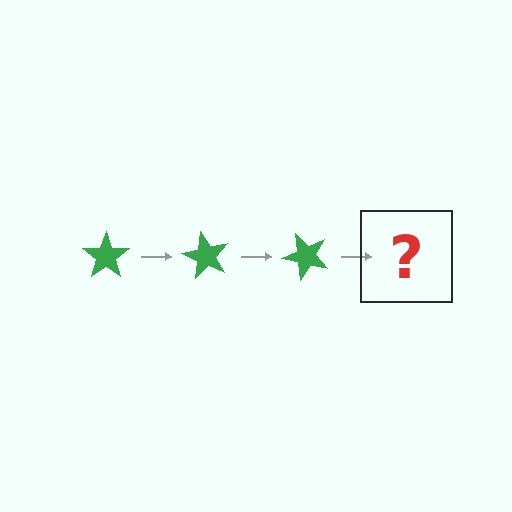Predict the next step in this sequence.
The next step is a green star rotated 180 degrees.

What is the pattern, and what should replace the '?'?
The pattern is that the star rotates 60 degrees each step. The '?' should be a green star rotated 180 degrees.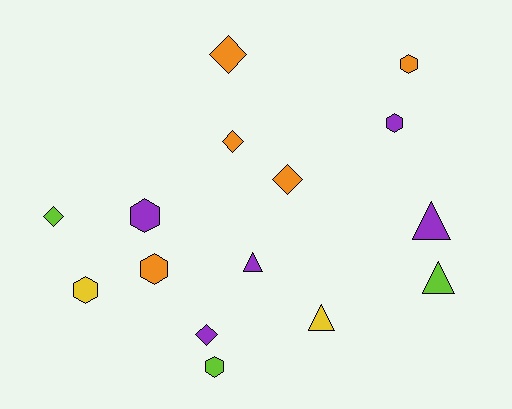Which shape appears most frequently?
Hexagon, with 6 objects.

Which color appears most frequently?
Orange, with 5 objects.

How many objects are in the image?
There are 15 objects.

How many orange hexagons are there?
There are 2 orange hexagons.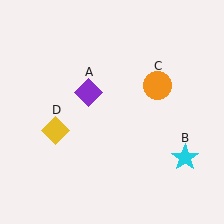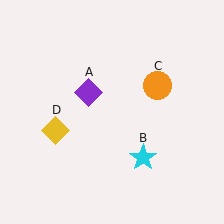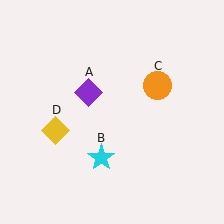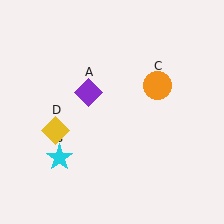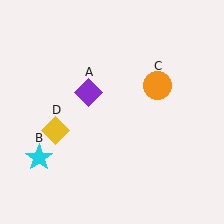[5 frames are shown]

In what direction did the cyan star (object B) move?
The cyan star (object B) moved left.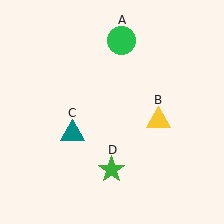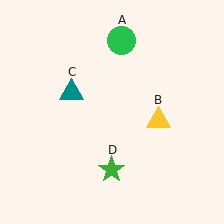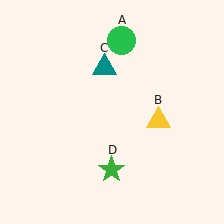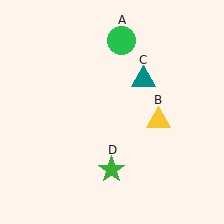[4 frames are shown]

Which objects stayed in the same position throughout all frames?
Green circle (object A) and yellow triangle (object B) and green star (object D) remained stationary.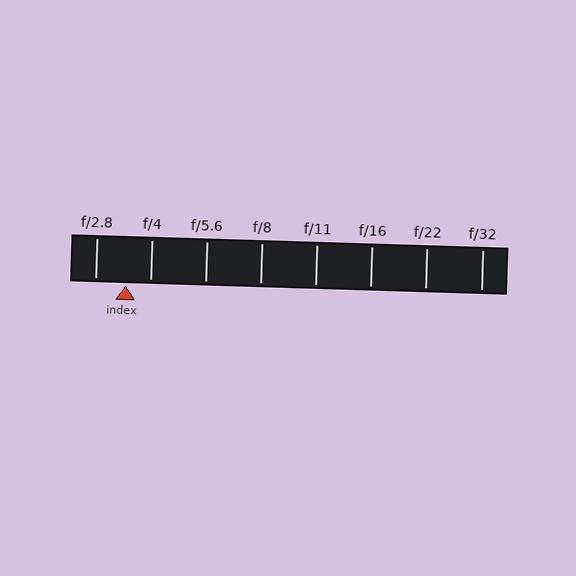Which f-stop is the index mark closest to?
The index mark is closest to f/4.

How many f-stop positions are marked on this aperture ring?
There are 8 f-stop positions marked.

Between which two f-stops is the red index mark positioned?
The index mark is between f/2.8 and f/4.